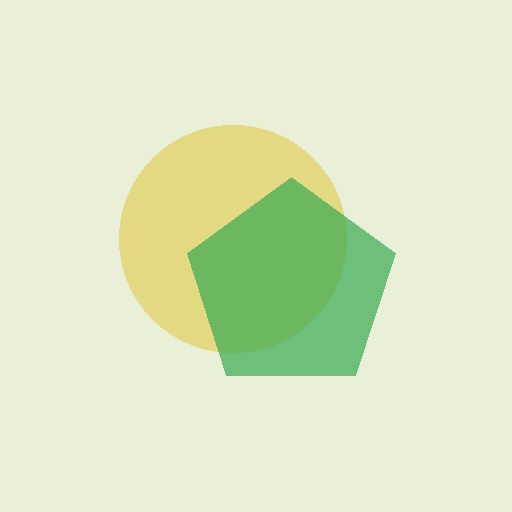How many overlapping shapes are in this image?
There are 2 overlapping shapes in the image.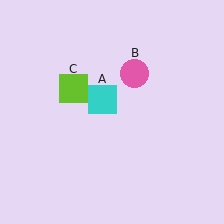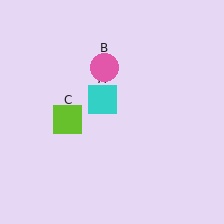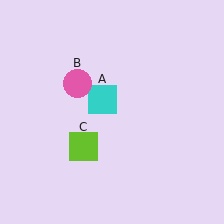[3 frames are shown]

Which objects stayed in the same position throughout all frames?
Cyan square (object A) remained stationary.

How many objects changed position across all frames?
2 objects changed position: pink circle (object B), lime square (object C).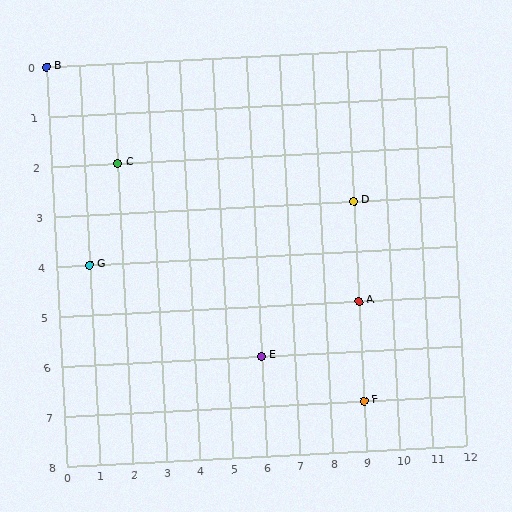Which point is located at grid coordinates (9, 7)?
Point F is at (9, 7).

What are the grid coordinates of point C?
Point C is at grid coordinates (2, 2).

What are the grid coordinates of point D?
Point D is at grid coordinates (9, 3).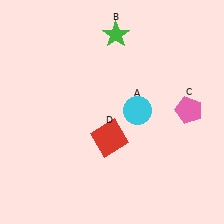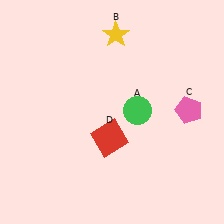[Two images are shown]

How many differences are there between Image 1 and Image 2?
There are 2 differences between the two images.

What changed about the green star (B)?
In Image 1, B is green. In Image 2, it changed to yellow.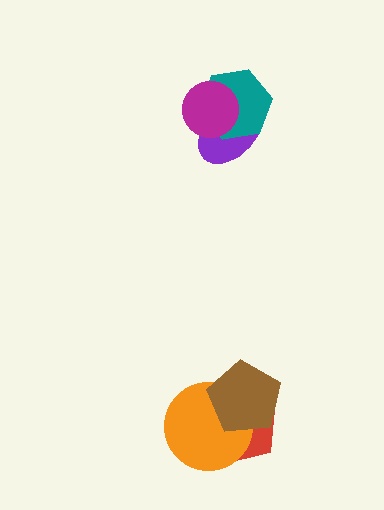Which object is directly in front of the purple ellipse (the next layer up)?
The teal hexagon is directly in front of the purple ellipse.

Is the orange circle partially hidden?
Yes, it is partially covered by another shape.